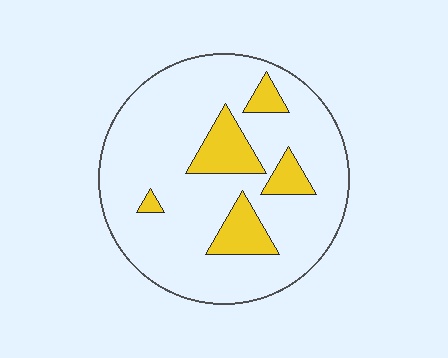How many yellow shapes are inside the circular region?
5.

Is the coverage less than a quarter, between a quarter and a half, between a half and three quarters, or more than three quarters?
Less than a quarter.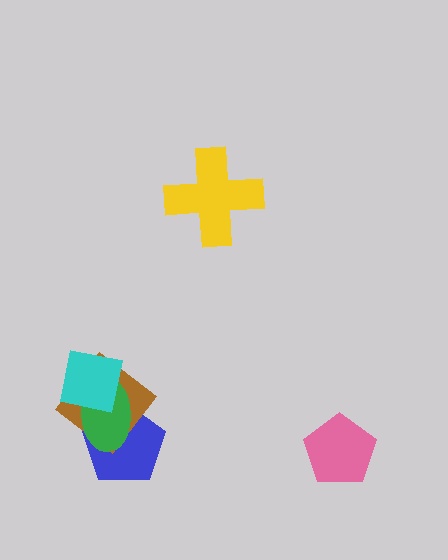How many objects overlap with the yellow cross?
0 objects overlap with the yellow cross.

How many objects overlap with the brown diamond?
3 objects overlap with the brown diamond.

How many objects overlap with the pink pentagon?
0 objects overlap with the pink pentagon.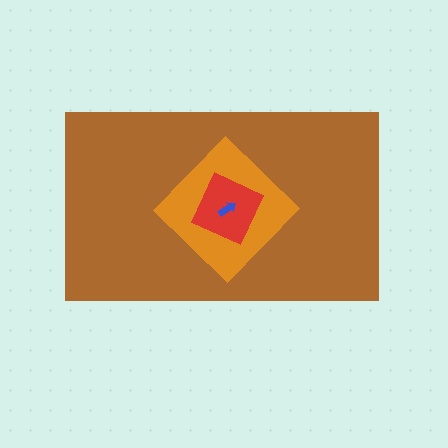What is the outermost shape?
The brown rectangle.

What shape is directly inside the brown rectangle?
The orange diamond.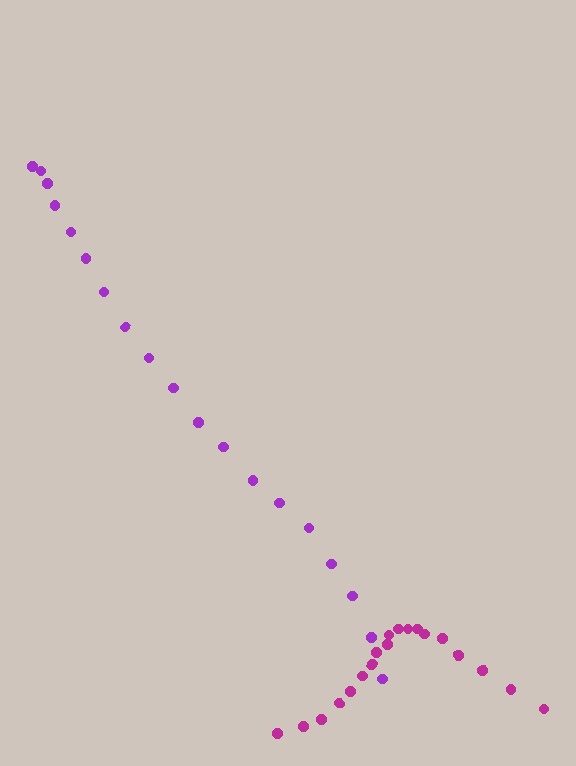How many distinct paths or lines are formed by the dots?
There are 2 distinct paths.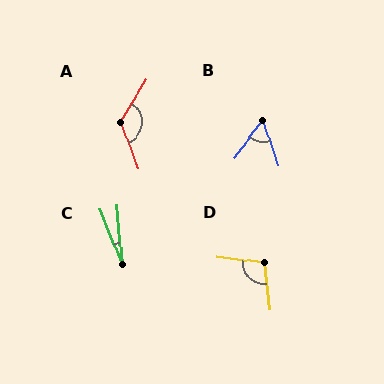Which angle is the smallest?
C, at approximately 17 degrees.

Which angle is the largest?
A, at approximately 128 degrees.